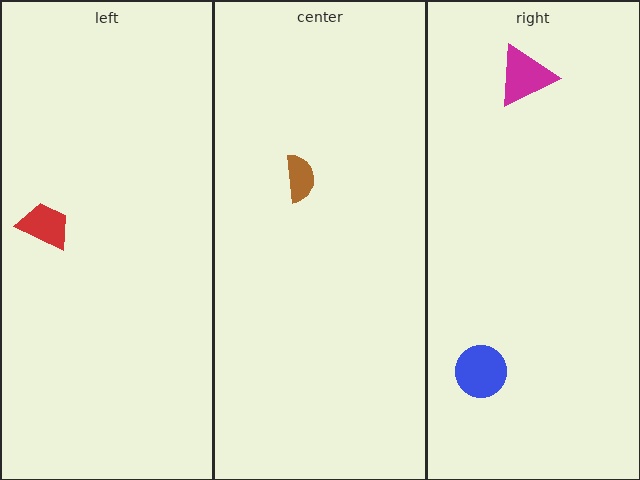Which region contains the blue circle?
The right region.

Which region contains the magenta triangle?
The right region.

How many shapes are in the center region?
1.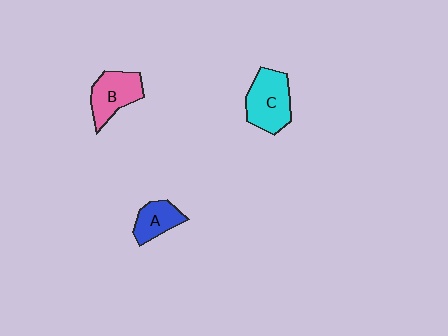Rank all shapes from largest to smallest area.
From largest to smallest: C (cyan), B (pink), A (blue).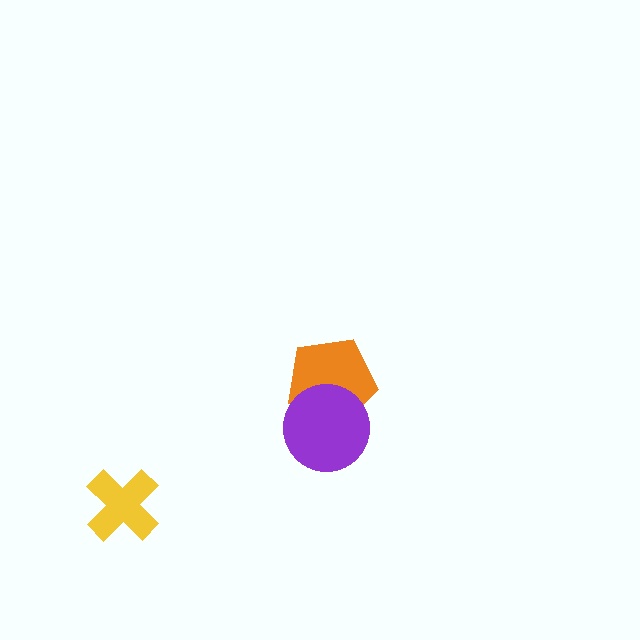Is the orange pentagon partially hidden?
Yes, it is partially covered by another shape.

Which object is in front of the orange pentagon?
The purple circle is in front of the orange pentagon.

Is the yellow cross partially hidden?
No, no other shape covers it.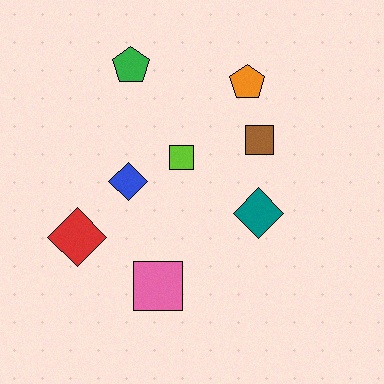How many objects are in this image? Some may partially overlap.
There are 8 objects.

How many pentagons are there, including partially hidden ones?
There are 2 pentagons.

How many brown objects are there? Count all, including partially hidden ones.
There is 1 brown object.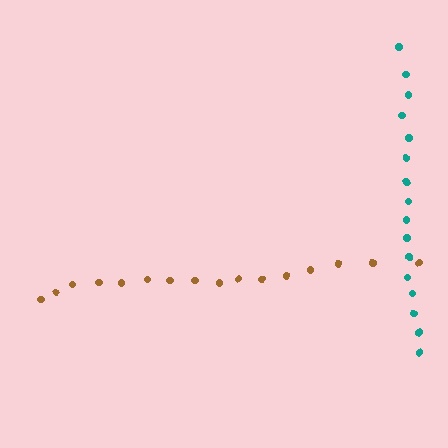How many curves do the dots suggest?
There are 2 distinct paths.